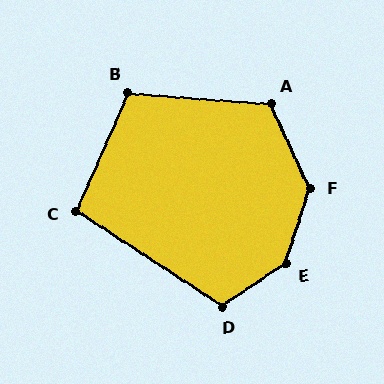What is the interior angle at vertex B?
Approximately 109 degrees (obtuse).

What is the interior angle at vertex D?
Approximately 113 degrees (obtuse).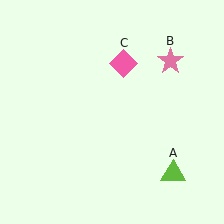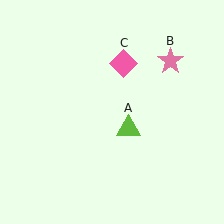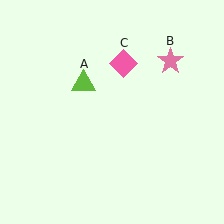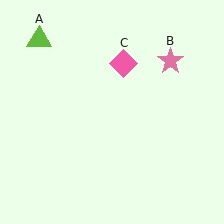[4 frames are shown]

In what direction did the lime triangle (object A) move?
The lime triangle (object A) moved up and to the left.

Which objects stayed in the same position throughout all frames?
Pink star (object B) and pink diamond (object C) remained stationary.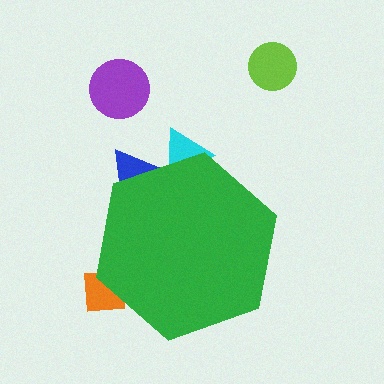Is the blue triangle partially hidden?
Yes, the blue triangle is partially hidden behind the green hexagon.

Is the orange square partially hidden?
Yes, the orange square is partially hidden behind the green hexagon.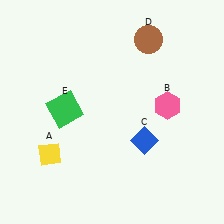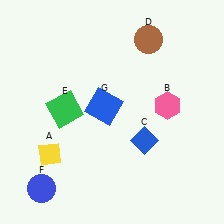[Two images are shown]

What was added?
A blue circle (F), a blue square (G) were added in Image 2.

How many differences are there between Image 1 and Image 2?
There are 2 differences between the two images.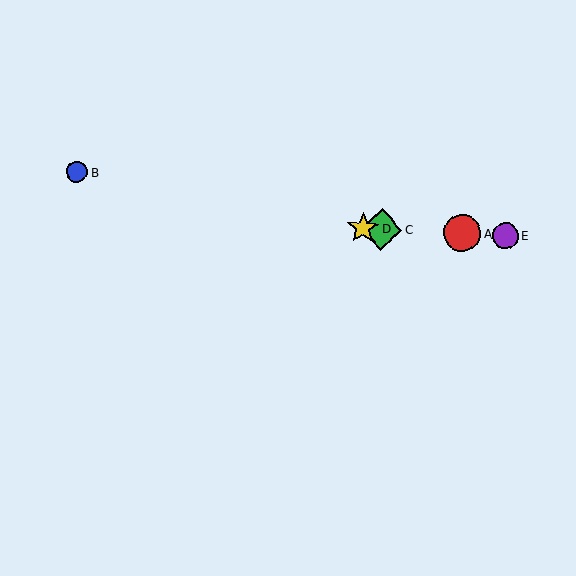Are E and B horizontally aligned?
No, E is at y≈236 and B is at y≈172.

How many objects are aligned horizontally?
4 objects (A, C, D, E) are aligned horizontally.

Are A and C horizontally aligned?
Yes, both are at y≈233.